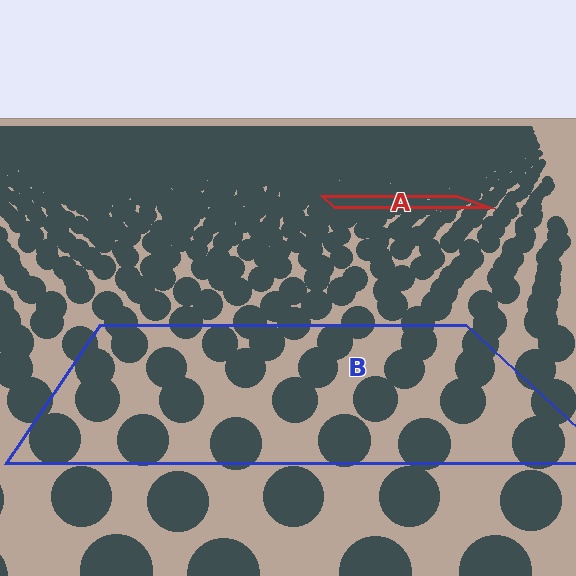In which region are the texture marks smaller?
The texture marks are smaller in region A, because it is farther away.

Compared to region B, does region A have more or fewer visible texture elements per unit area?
Region A has more texture elements per unit area — they are packed more densely because it is farther away.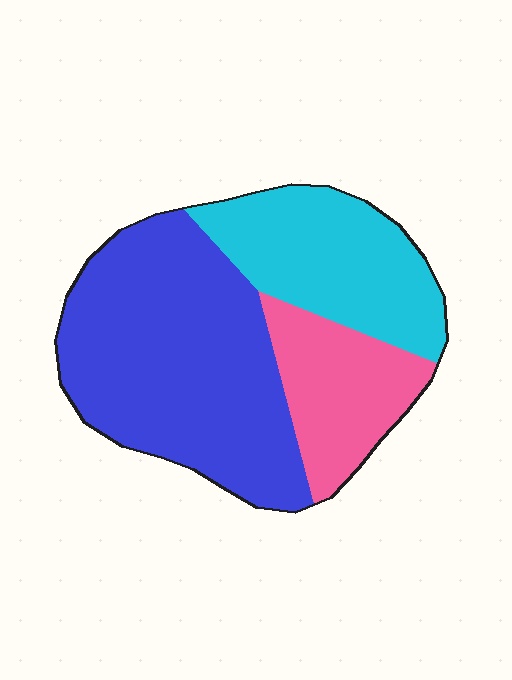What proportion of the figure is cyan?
Cyan covers 28% of the figure.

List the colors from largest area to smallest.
From largest to smallest: blue, cyan, pink.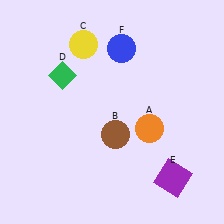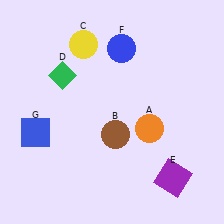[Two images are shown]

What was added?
A blue square (G) was added in Image 2.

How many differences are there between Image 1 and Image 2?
There is 1 difference between the two images.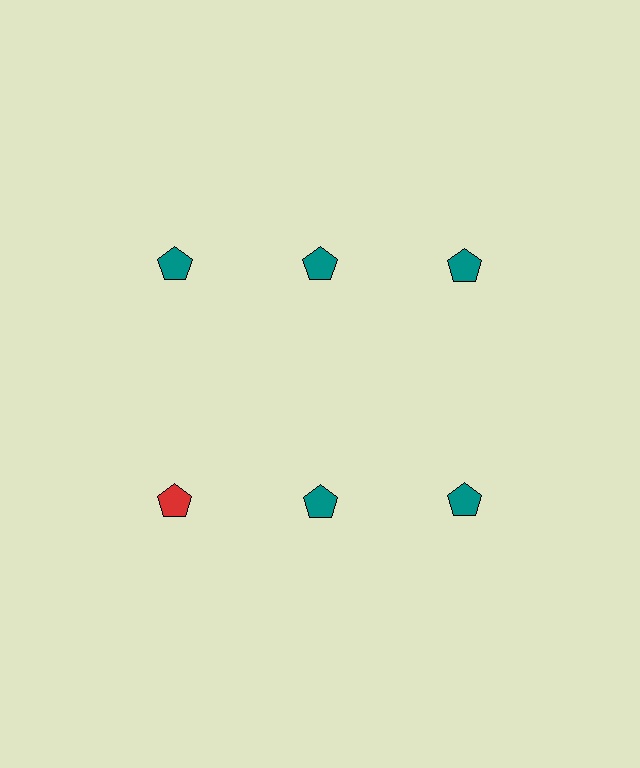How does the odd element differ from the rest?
It has a different color: red instead of teal.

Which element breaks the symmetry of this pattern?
The red pentagon in the second row, leftmost column breaks the symmetry. All other shapes are teal pentagons.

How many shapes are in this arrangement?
There are 6 shapes arranged in a grid pattern.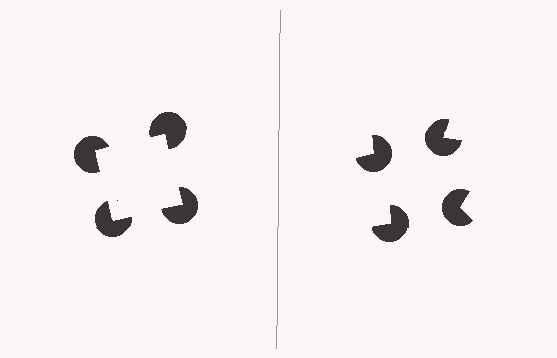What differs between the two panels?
The pac-man discs are positioned identically on both sides; only the wedge orientations differ. On the left they align to a square; on the right they are misaligned.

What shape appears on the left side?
An illusory square.